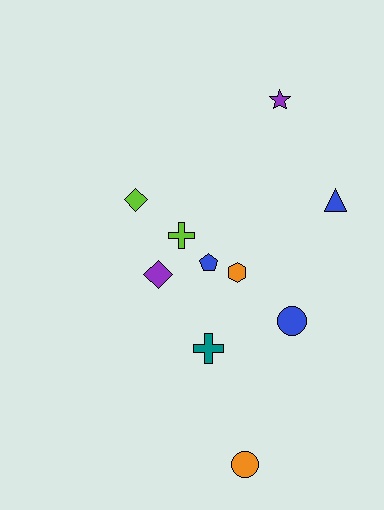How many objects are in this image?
There are 10 objects.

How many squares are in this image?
There are no squares.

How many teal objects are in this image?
There is 1 teal object.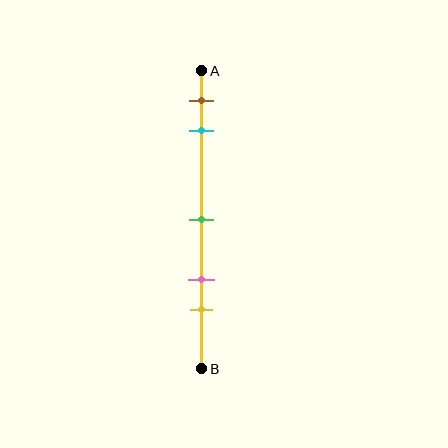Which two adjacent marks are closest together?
The brown and cyan marks are the closest adjacent pair.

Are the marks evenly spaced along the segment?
No, the marks are not evenly spaced.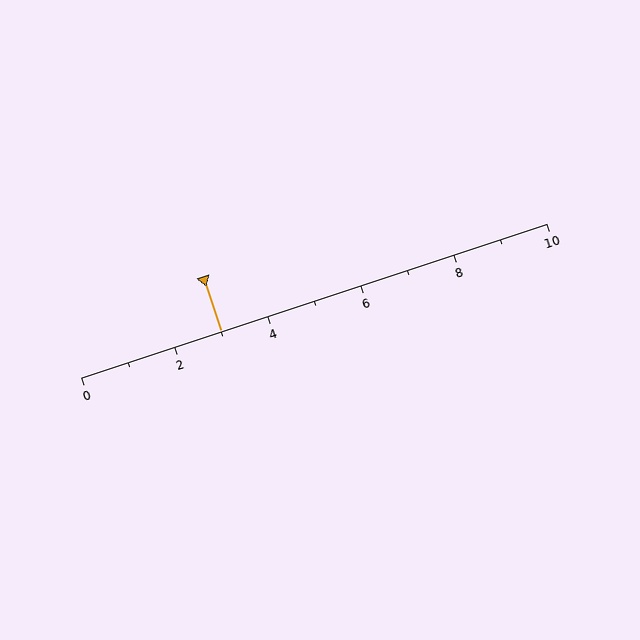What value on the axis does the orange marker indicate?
The marker indicates approximately 3.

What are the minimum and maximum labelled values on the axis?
The axis runs from 0 to 10.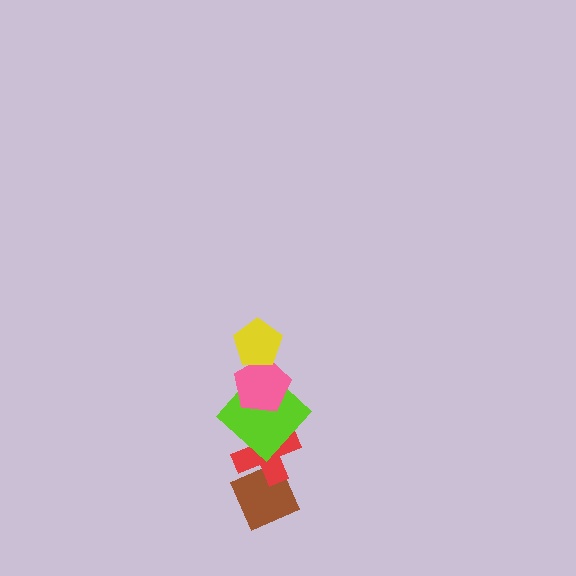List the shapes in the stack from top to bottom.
From top to bottom: the yellow pentagon, the pink pentagon, the lime diamond, the red cross, the brown diamond.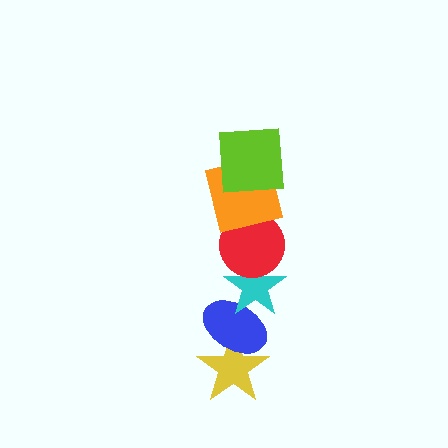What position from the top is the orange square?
The orange square is 2nd from the top.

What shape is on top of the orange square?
The lime square is on top of the orange square.